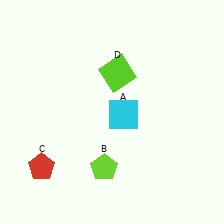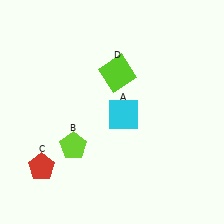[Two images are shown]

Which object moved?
The lime pentagon (B) moved left.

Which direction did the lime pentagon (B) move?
The lime pentagon (B) moved left.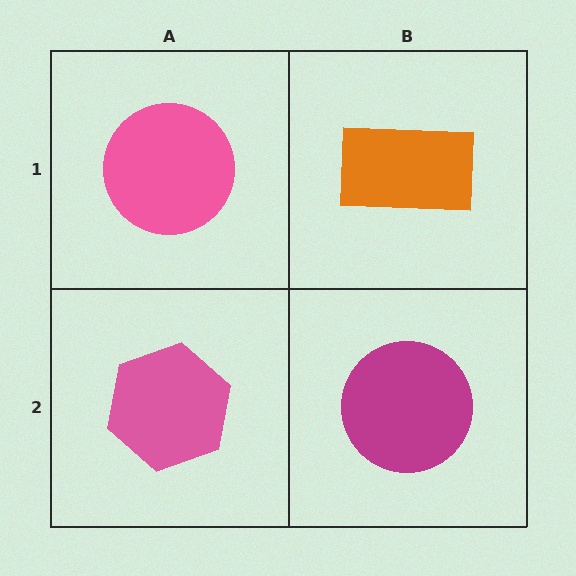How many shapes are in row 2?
2 shapes.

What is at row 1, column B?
An orange rectangle.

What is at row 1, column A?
A pink circle.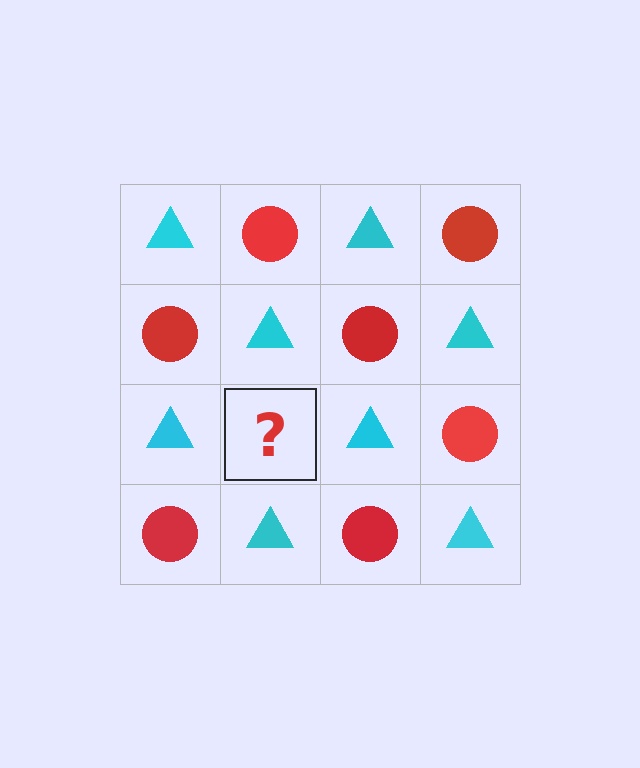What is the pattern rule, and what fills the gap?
The rule is that it alternates cyan triangle and red circle in a checkerboard pattern. The gap should be filled with a red circle.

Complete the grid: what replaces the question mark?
The question mark should be replaced with a red circle.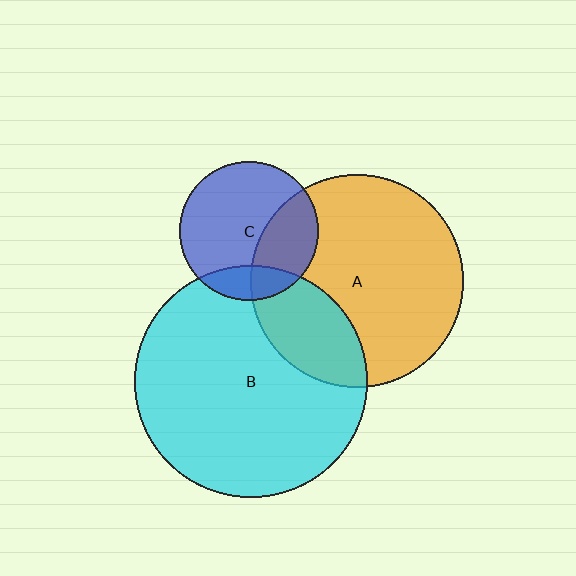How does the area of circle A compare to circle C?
Approximately 2.4 times.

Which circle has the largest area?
Circle B (cyan).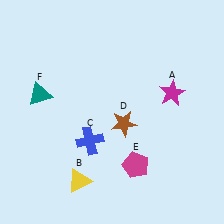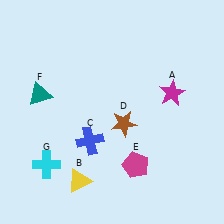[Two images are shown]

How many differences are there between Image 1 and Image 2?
There is 1 difference between the two images.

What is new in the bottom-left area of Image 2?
A cyan cross (G) was added in the bottom-left area of Image 2.